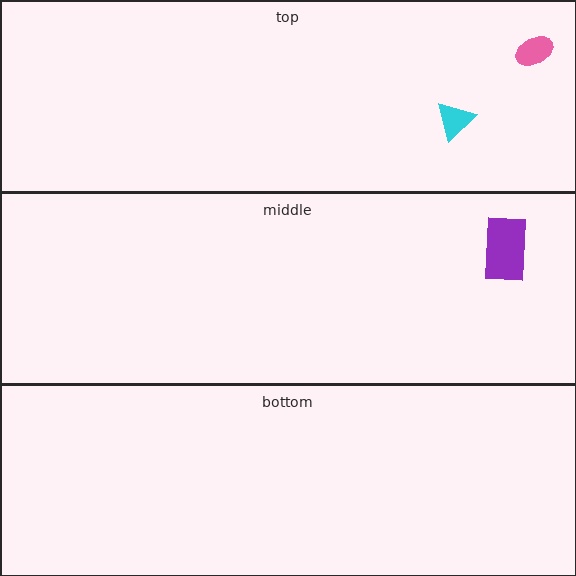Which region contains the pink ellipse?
The top region.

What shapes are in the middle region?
The purple rectangle.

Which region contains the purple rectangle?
The middle region.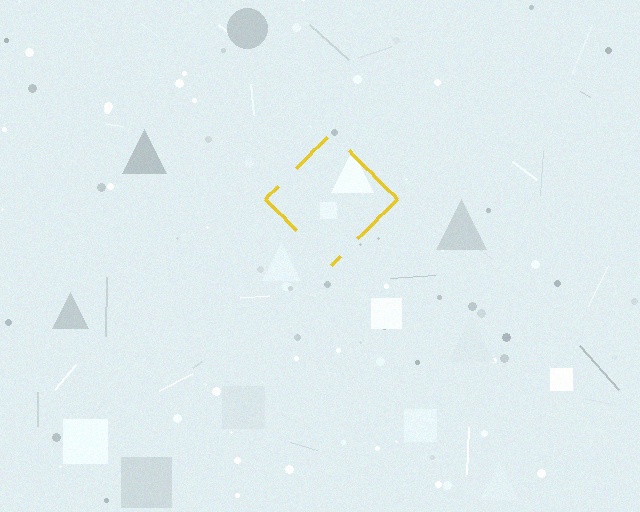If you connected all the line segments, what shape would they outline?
They would outline a diamond.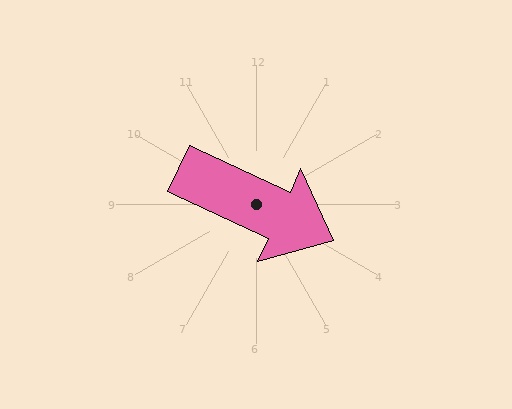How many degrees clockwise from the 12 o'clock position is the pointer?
Approximately 115 degrees.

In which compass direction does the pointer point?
Southeast.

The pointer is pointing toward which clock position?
Roughly 4 o'clock.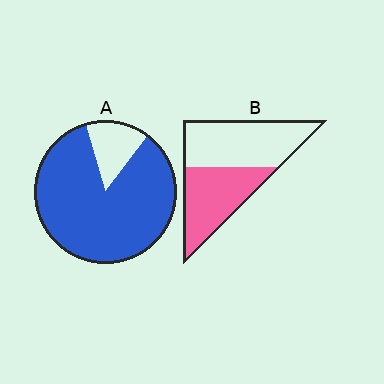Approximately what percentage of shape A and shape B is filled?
A is approximately 85% and B is approximately 45%.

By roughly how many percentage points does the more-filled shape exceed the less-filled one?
By roughly 40 percentage points (A over B).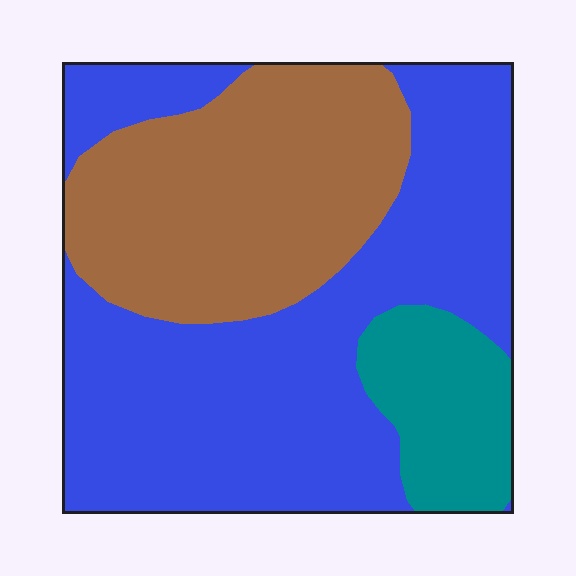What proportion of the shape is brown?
Brown covers around 35% of the shape.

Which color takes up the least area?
Teal, at roughly 10%.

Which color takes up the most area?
Blue, at roughly 55%.